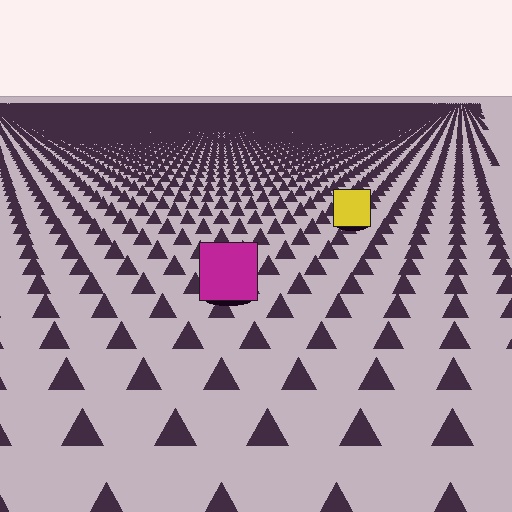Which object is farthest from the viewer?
The yellow square is farthest from the viewer. It appears smaller and the ground texture around it is denser.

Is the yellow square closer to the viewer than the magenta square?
No. The magenta square is closer — you can tell from the texture gradient: the ground texture is coarser near it.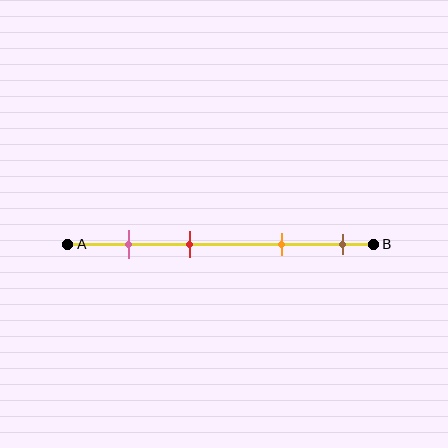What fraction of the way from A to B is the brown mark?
The brown mark is approximately 90% (0.9) of the way from A to B.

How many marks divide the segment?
There are 4 marks dividing the segment.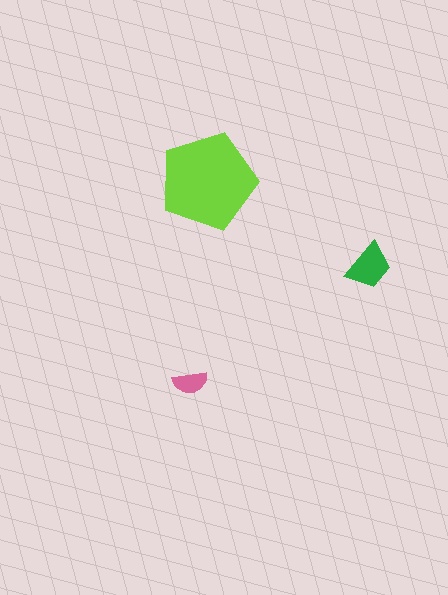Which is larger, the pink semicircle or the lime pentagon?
The lime pentagon.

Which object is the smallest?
The pink semicircle.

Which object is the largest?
The lime pentagon.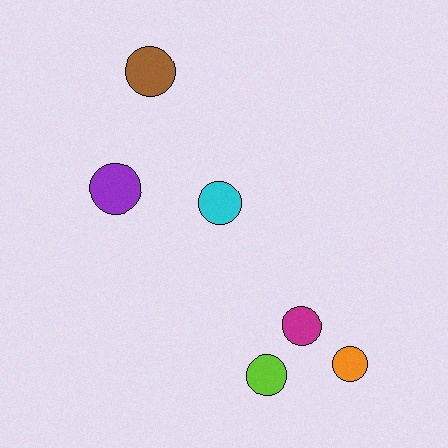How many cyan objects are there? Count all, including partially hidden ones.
There is 1 cyan object.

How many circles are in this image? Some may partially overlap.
There are 6 circles.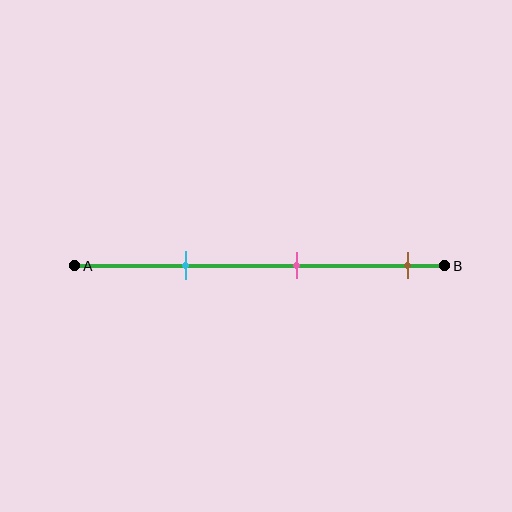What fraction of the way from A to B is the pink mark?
The pink mark is approximately 60% (0.6) of the way from A to B.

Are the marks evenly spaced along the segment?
Yes, the marks are approximately evenly spaced.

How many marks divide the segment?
There are 3 marks dividing the segment.